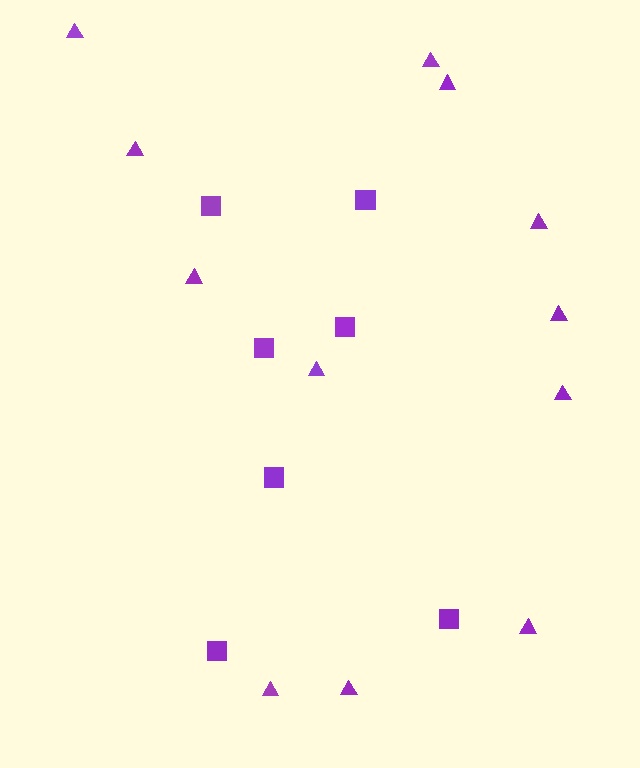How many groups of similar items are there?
There are 2 groups: one group of triangles (12) and one group of squares (7).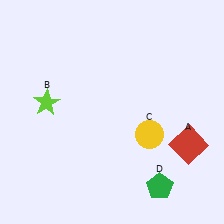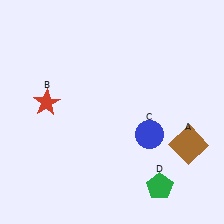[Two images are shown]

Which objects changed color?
A changed from red to brown. B changed from lime to red. C changed from yellow to blue.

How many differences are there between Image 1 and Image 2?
There are 3 differences between the two images.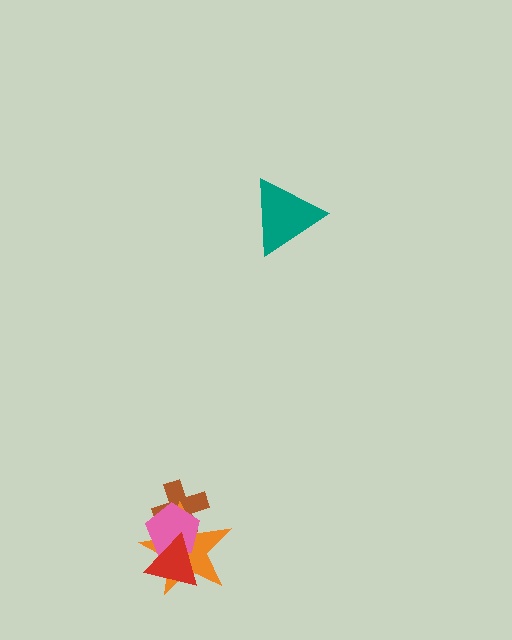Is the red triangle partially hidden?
No, no other shape covers it.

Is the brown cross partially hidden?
Yes, it is partially covered by another shape.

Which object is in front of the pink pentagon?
The red triangle is in front of the pink pentagon.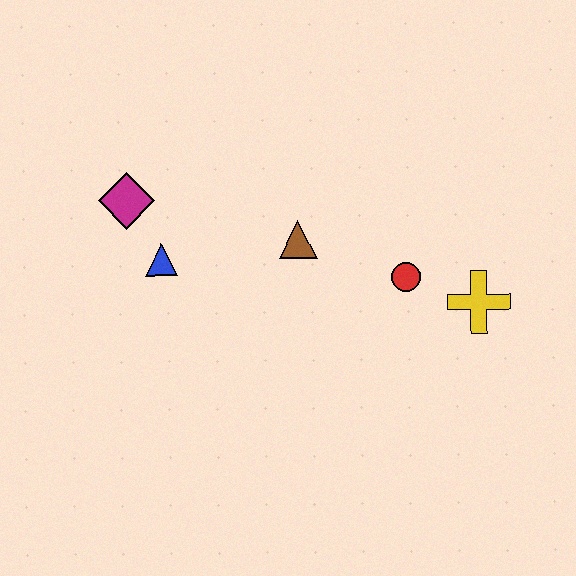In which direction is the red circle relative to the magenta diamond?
The red circle is to the right of the magenta diamond.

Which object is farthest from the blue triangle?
The yellow cross is farthest from the blue triangle.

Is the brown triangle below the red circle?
No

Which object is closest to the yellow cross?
The red circle is closest to the yellow cross.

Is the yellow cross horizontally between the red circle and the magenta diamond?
No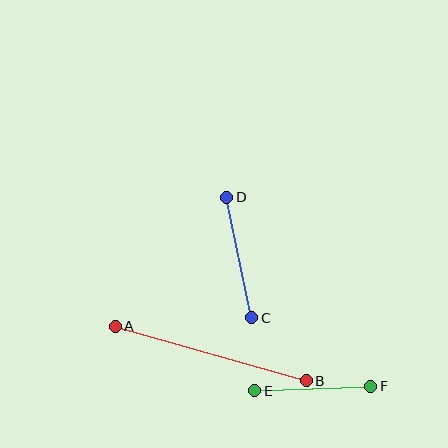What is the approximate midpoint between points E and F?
The midpoint is at approximately (313, 389) pixels.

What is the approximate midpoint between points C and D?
The midpoint is at approximately (239, 257) pixels.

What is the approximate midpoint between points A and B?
The midpoint is at approximately (211, 353) pixels.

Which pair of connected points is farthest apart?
Points A and B are farthest apart.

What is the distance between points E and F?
The distance is approximately 116 pixels.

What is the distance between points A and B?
The distance is approximately 199 pixels.